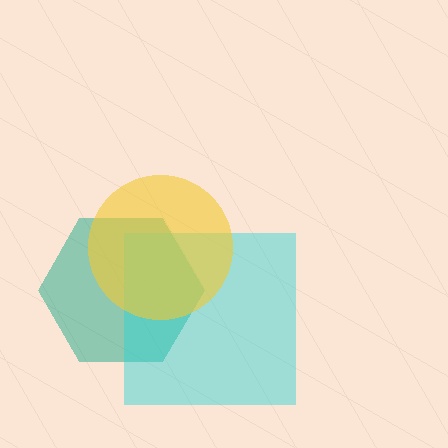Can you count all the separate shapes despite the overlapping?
Yes, there are 3 separate shapes.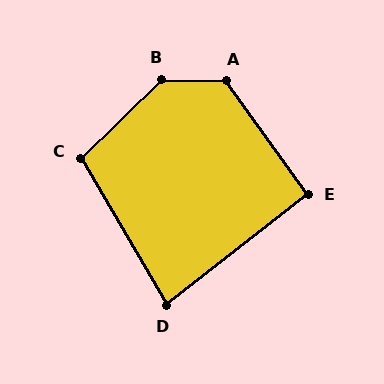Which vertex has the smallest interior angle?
D, at approximately 82 degrees.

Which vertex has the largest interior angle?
B, at approximately 135 degrees.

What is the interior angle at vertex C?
Approximately 104 degrees (obtuse).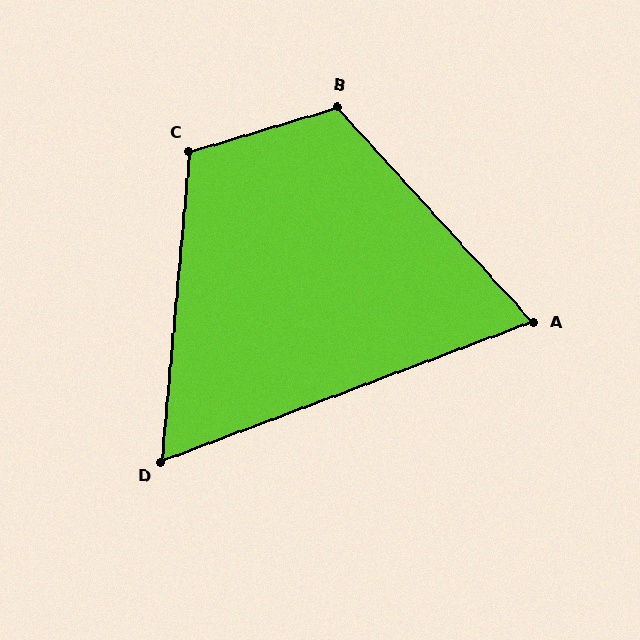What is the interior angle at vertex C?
Approximately 112 degrees (obtuse).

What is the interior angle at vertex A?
Approximately 68 degrees (acute).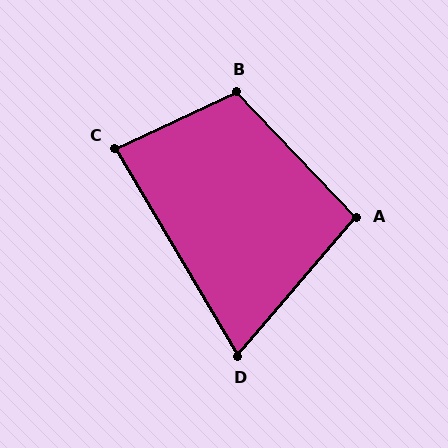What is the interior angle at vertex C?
Approximately 84 degrees (acute).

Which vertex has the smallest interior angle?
D, at approximately 71 degrees.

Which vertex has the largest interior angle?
B, at approximately 109 degrees.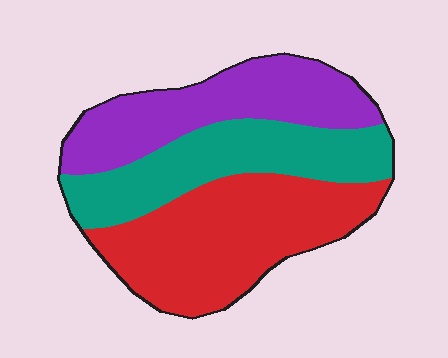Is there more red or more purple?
Red.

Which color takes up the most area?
Red, at roughly 40%.